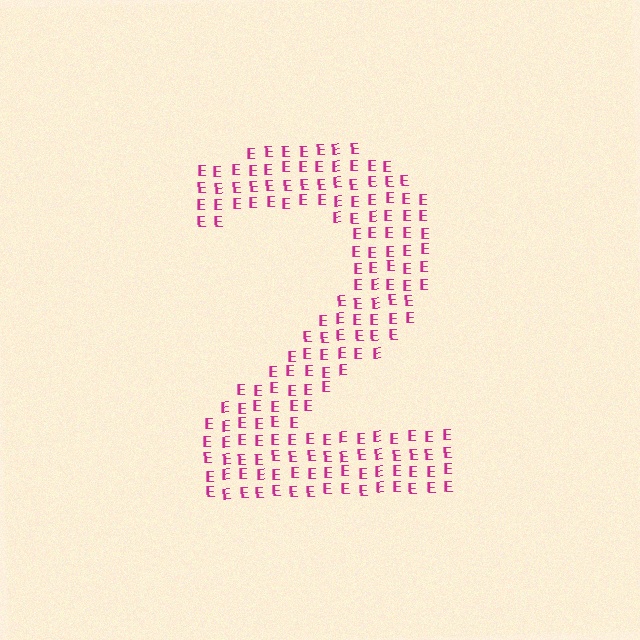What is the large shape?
The large shape is the digit 2.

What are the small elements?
The small elements are letter E's.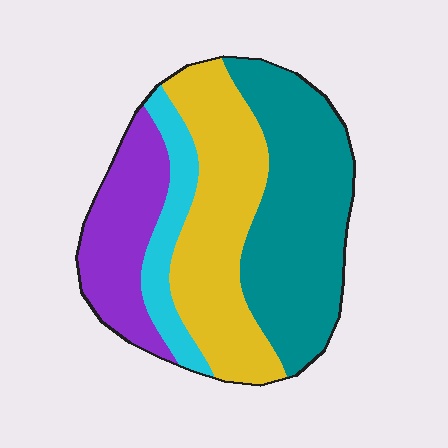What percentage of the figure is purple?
Purple takes up between a sixth and a third of the figure.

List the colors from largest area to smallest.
From largest to smallest: teal, yellow, purple, cyan.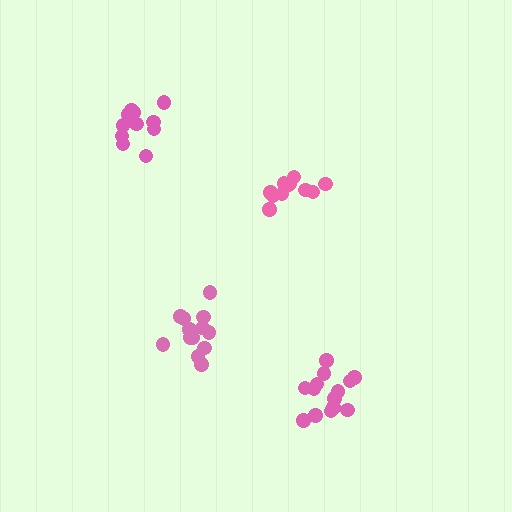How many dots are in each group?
Group 1: 14 dots, Group 2: 11 dots, Group 3: 12 dots, Group 4: 14 dots (51 total).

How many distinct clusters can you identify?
There are 4 distinct clusters.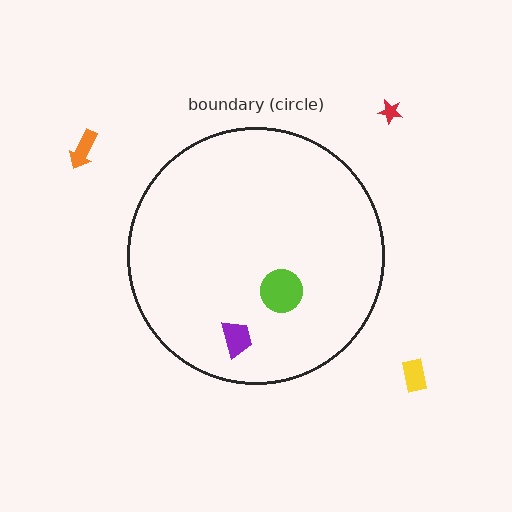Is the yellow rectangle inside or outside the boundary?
Outside.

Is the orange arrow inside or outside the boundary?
Outside.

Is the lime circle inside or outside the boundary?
Inside.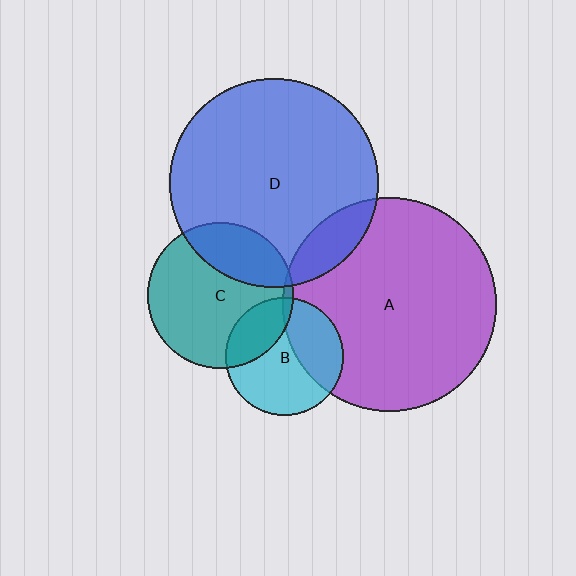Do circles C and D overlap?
Yes.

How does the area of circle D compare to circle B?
Approximately 3.1 times.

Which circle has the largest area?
Circle A (purple).